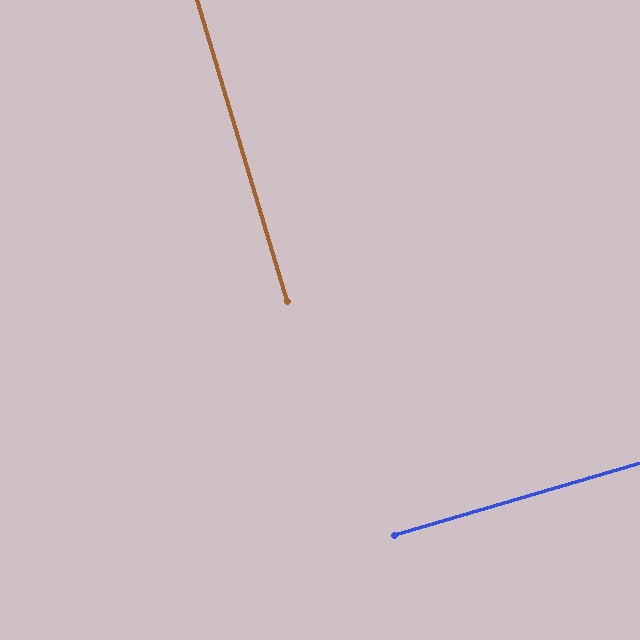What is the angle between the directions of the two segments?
Approximately 90 degrees.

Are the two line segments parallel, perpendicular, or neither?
Perpendicular — they meet at approximately 90°.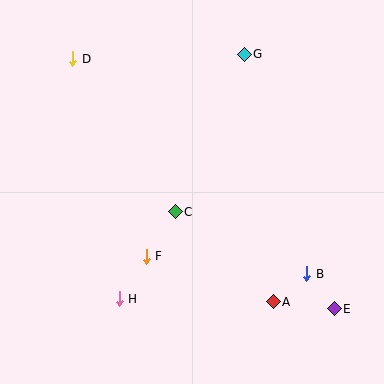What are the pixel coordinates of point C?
Point C is at (175, 212).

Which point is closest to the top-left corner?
Point D is closest to the top-left corner.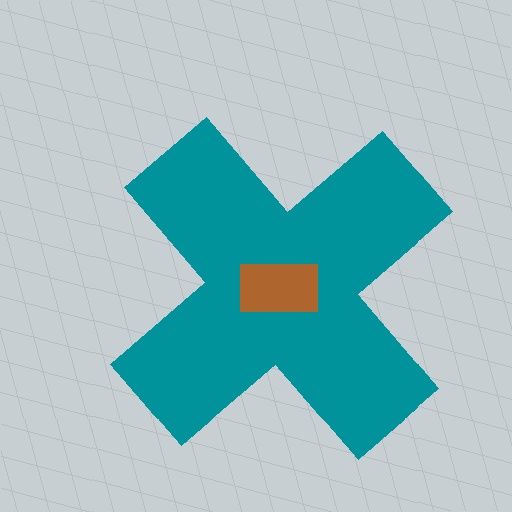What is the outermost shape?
The teal cross.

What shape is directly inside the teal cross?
The brown rectangle.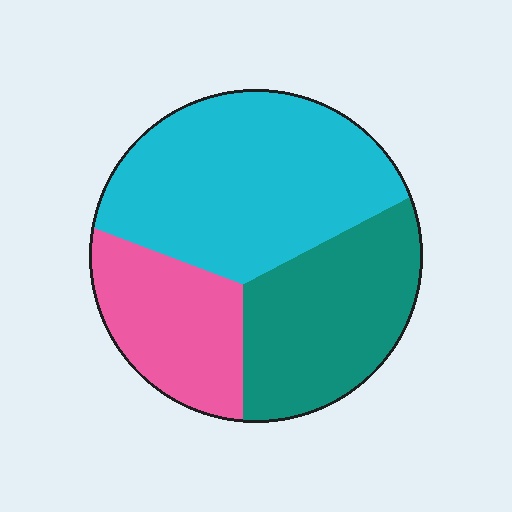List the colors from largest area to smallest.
From largest to smallest: cyan, teal, pink.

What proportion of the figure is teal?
Teal covers about 30% of the figure.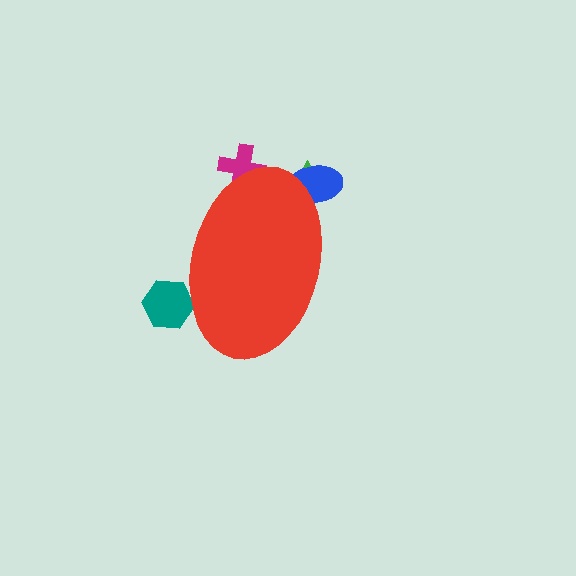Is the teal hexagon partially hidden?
Yes, the teal hexagon is partially hidden behind the red ellipse.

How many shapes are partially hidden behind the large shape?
4 shapes are partially hidden.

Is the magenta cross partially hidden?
Yes, the magenta cross is partially hidden behind the red ellipse.